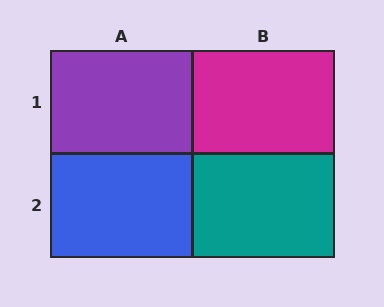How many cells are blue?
1 cell is blue.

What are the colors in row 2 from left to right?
Blue, teal.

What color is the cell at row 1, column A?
Purple.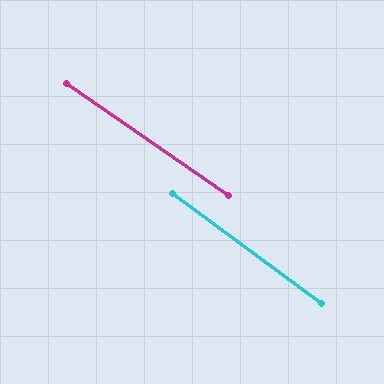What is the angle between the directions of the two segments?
Approximately 2 degrees.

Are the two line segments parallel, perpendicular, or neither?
Parallel — their directions differ by only 1.8°.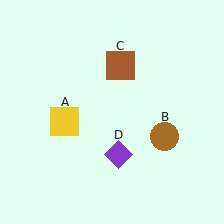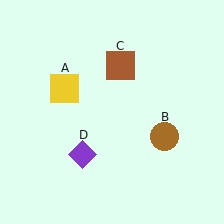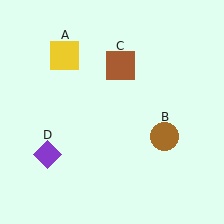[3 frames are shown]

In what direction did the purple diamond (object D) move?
The purple diamond (object D) moved left.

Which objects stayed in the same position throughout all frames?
Brown circle (object B) and brown square (object C) remained stationary.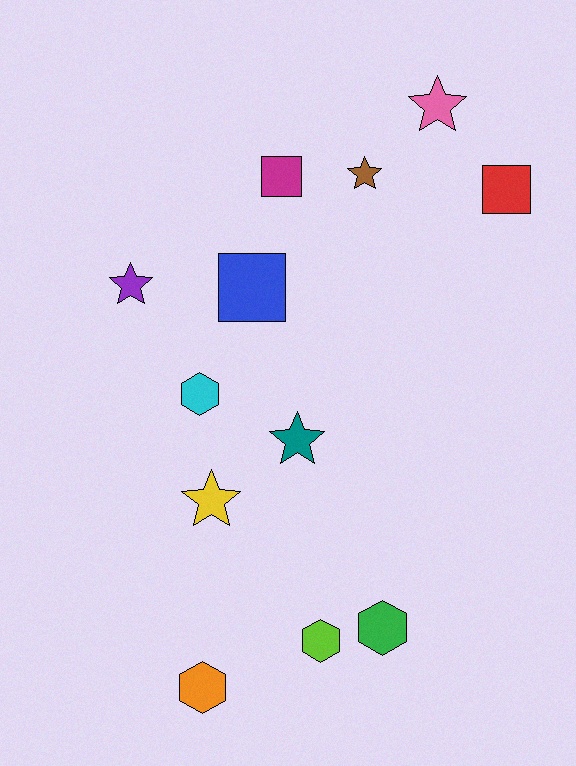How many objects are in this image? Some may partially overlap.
There are 12 objects.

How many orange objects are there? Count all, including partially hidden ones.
There is 1 orange object.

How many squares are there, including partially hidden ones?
There are 3 squares.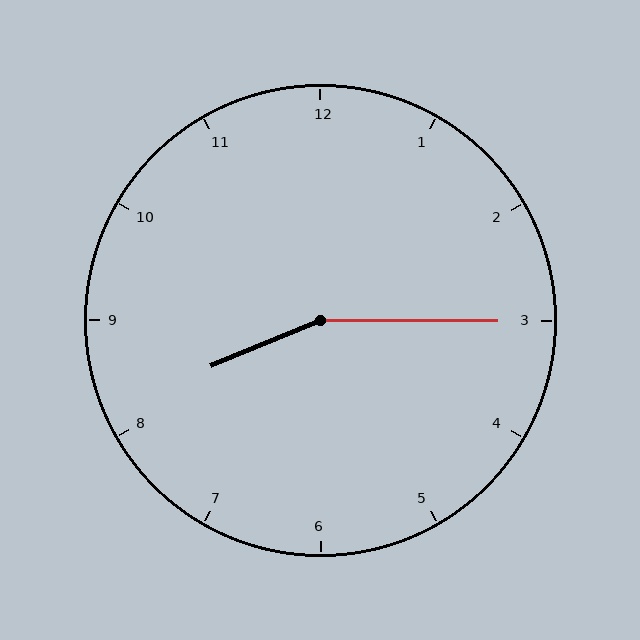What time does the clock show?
8:15.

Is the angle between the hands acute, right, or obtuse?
It is obtuse.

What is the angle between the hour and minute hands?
Approximately 158 degrees.